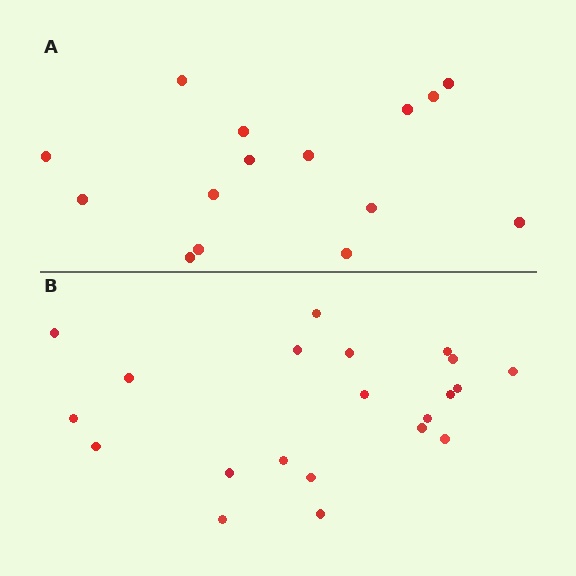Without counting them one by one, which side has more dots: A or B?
Region B (the bottom region) has more dots.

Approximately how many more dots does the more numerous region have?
Region B has about 6 more dots than region A.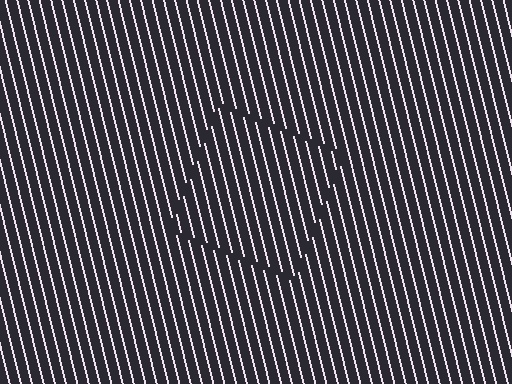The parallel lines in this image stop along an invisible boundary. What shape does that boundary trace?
An illusory square. The interior of the shape contains the same grating, shifted by half a period — the contour is defined by the phase discontinuity where line-ends from the inner and outer gratings abut.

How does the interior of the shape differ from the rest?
The interior of the shape contains the same grating, shifted by half a period — the contour is defined by the phase discontinuity where line-ends from the inner and outer gratings abut.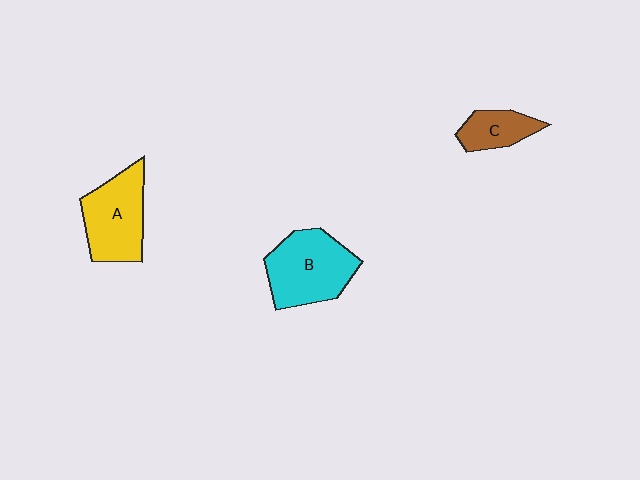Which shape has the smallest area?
Shape C (brown).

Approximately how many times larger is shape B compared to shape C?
Approximately 2.1 times.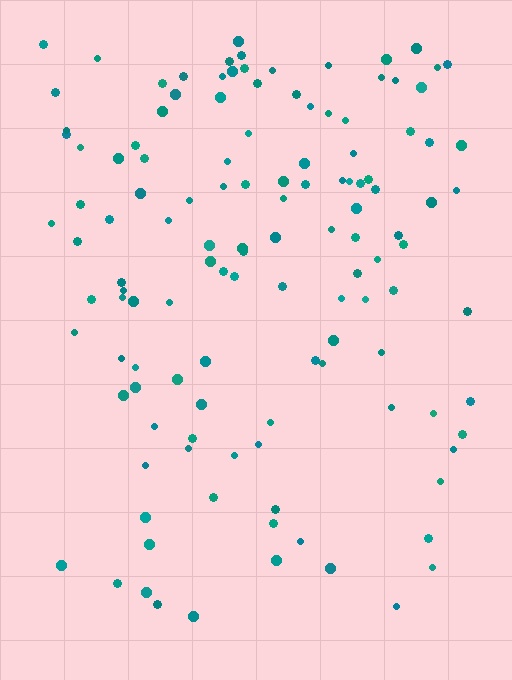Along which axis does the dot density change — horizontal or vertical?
Vertical.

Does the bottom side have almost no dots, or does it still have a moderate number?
Still a moderate number, just noticeably fewer than the top.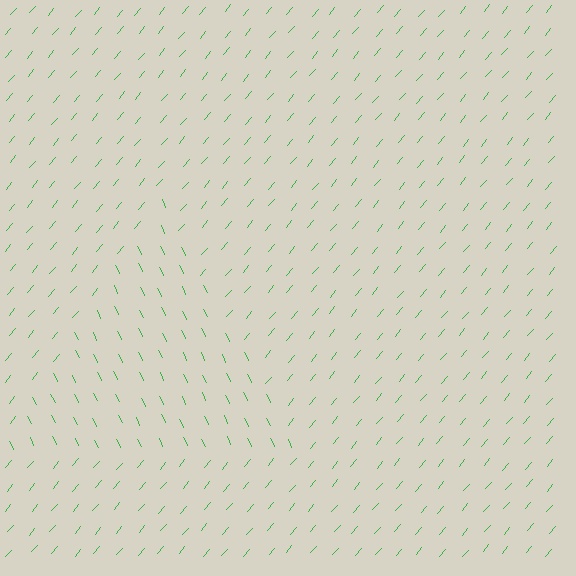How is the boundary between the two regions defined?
The boundary is defined purely by a change in line orientation (approximately 65 degrees difference). All lines are the same color and thickness.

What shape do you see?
I see a triangle.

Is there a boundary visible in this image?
Yes, there is a texture boundary formed by a change in line orientation.